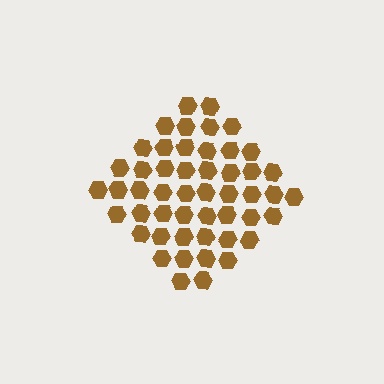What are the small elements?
The small elements are hexagons.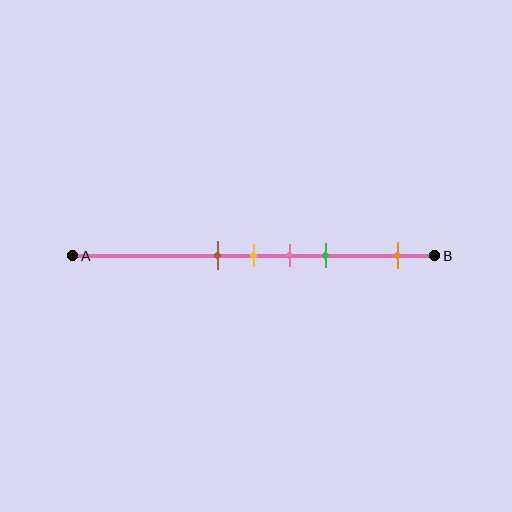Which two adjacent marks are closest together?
The brown and yellow marks are the closest adjacent pair.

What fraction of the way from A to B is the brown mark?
The brown mark is approximately 40% (0.4) of the way from A to B.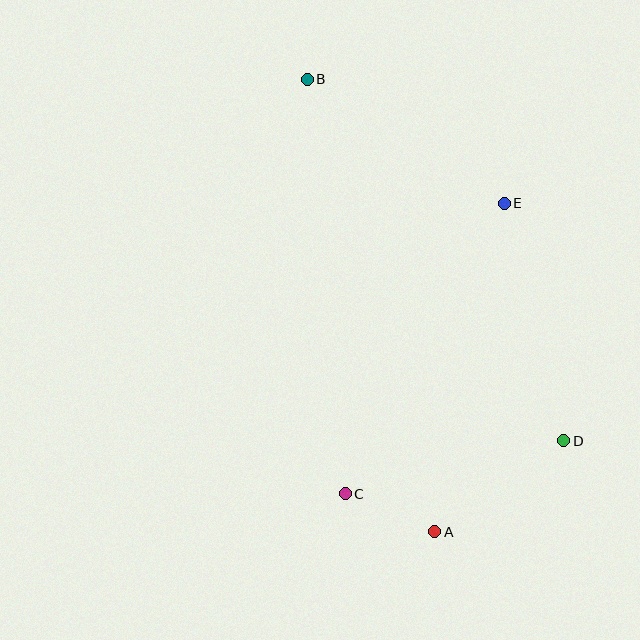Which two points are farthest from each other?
Points A and B are farthest from each other.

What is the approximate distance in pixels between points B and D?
The distance between B and D is approximately 443 pixels.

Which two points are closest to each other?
Points A and C are closest to each other.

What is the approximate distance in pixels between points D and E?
The distance between D and E is approximately 245 pixels.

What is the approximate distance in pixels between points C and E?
The distance between C and E is approximately 331 pixels.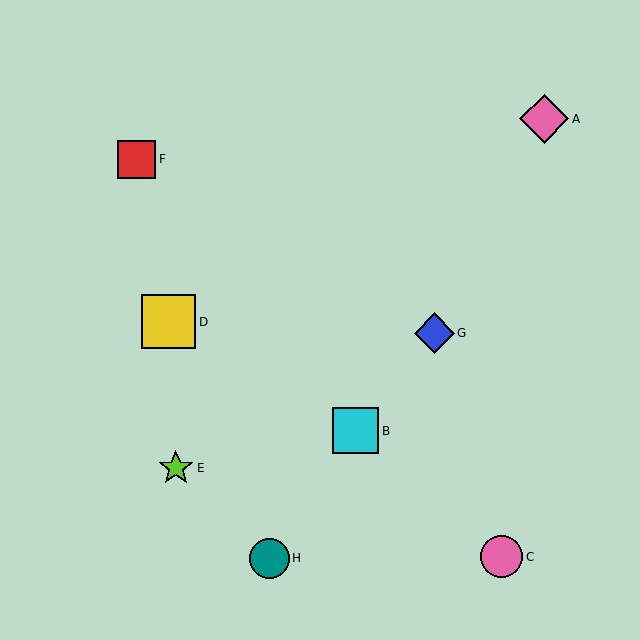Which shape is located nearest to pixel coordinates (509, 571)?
The pink circle (labeled C) at (501, 557) is nearest to that location.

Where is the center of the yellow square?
The center of the yellow square is at (169, 322).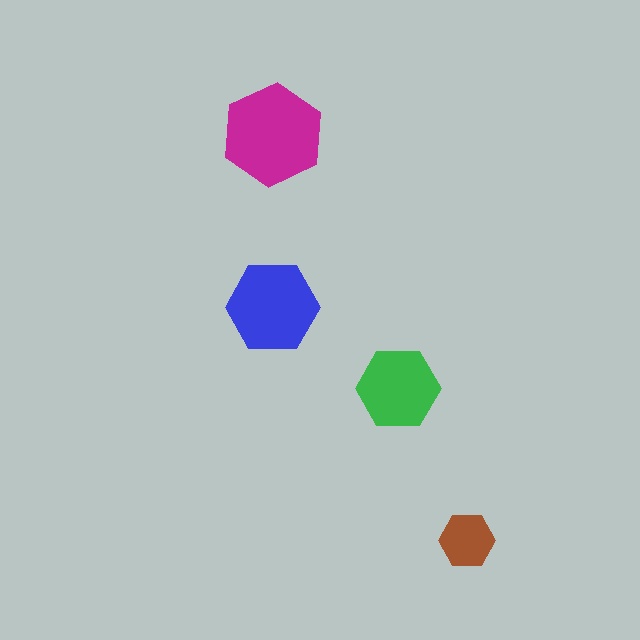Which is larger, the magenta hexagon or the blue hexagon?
The magenta one.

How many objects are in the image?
There are 4 objects in the image.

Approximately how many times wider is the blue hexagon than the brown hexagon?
About 1.5 times wider.